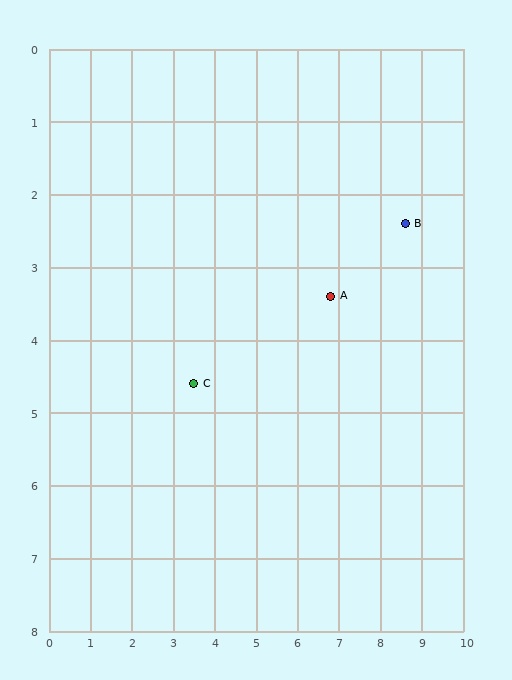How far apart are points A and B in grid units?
Points A and B are about 2.1 grid units apart.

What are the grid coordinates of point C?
Point C is at approximately (3.5, 4.6).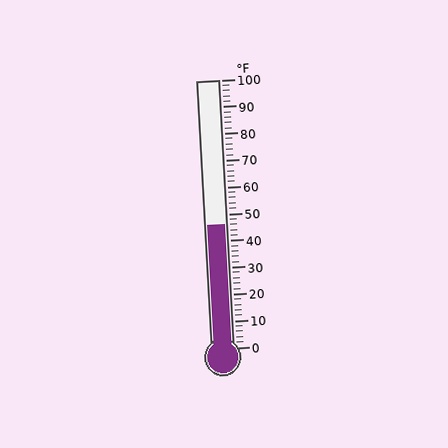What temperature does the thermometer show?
The thermometer shows approximately 46°F.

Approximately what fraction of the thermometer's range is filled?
The thermometer is filled to approximately 45% of its range.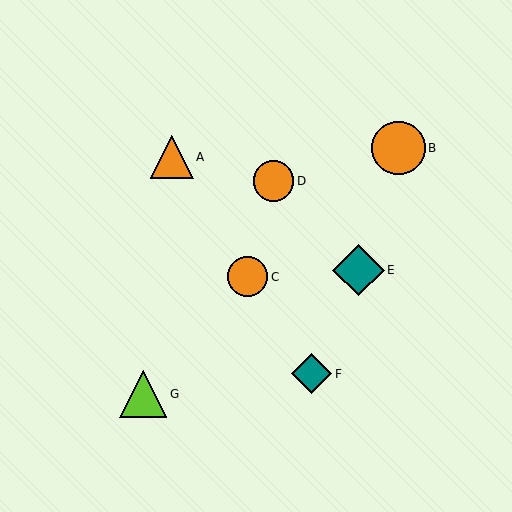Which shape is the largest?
The orange circle (labeled B) is the largest.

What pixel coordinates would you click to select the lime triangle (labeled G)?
Click at (143, 394) to select the lime triangle G.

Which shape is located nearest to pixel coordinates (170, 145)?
The orange triangle (labeled A) at (172, 157) is nearest to that location.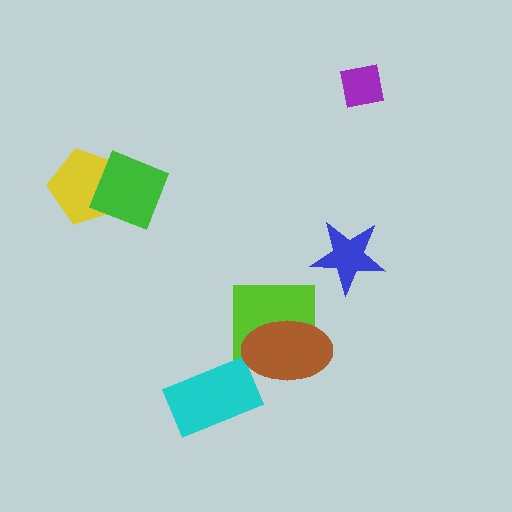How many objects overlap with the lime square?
1 object overlaps with the lime square.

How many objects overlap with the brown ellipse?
1 object overlaps with the brown ellipse.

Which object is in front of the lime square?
The brown ellipse is in front of the lime square.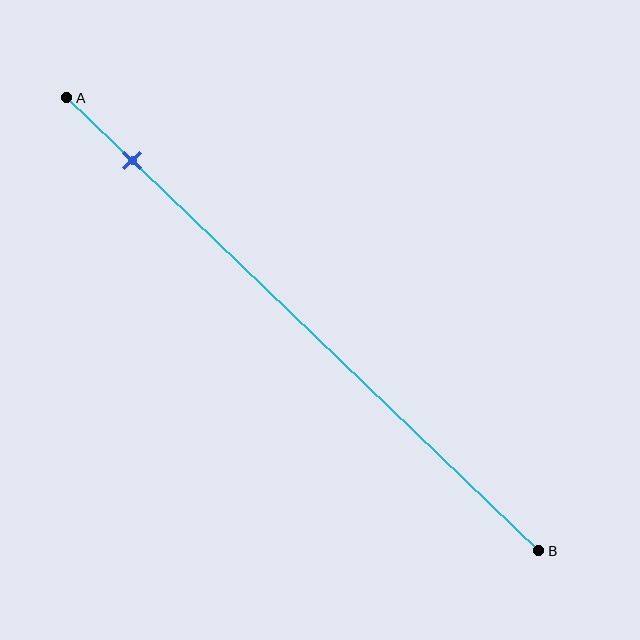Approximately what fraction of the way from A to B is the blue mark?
The blue mark is approximately 15% of the way from A to B.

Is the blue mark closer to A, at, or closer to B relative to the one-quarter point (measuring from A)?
The blue mark is closer to point A than the one-quarter point of segment AB.